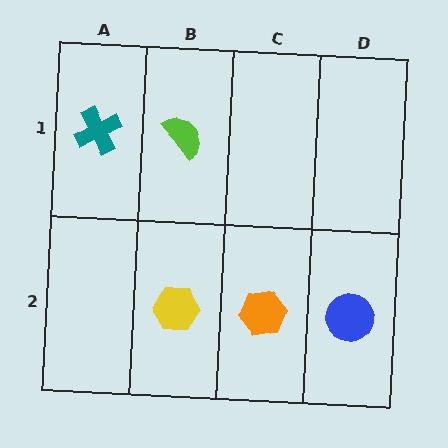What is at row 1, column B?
A lime semicircle.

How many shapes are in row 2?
3 shapes.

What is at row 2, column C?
An orange hexagon.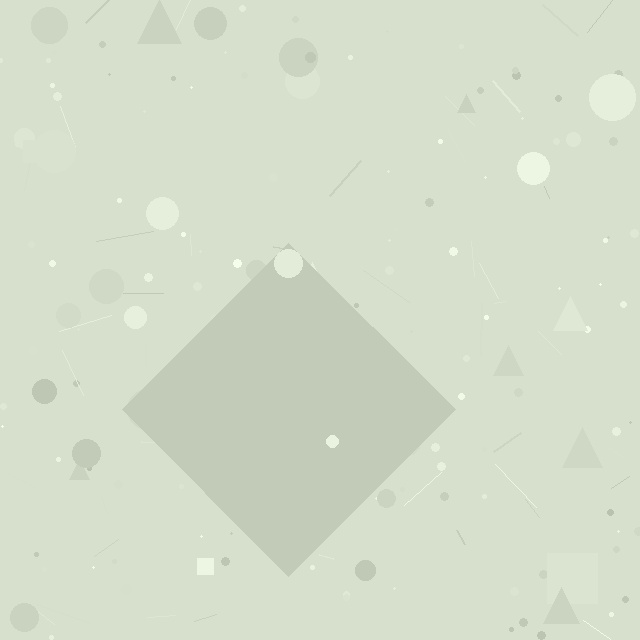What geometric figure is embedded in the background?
A diamond is embedded in the background.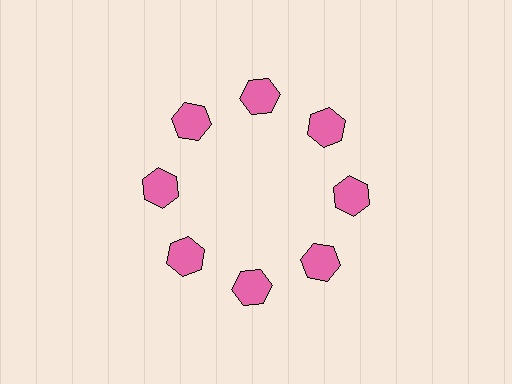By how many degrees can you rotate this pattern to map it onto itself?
The pattern maps onto itself every 45 degrees of rotation.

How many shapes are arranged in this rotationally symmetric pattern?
There are 8 shapes, arranged in 8 groups of 1.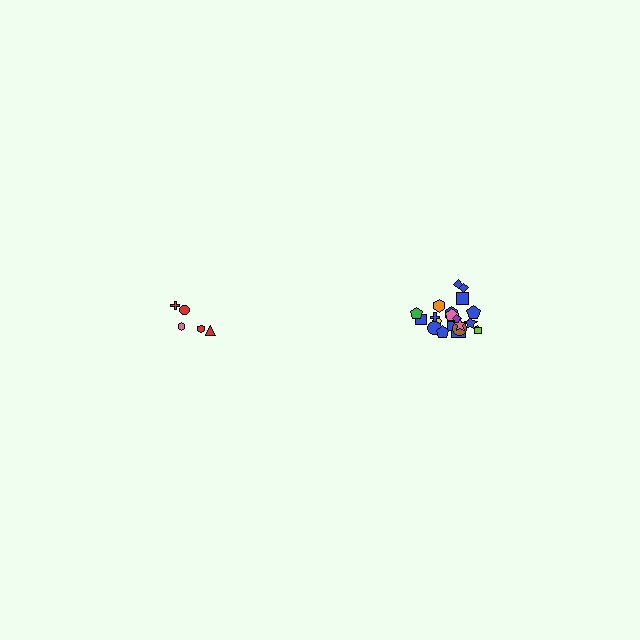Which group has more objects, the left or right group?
The right group.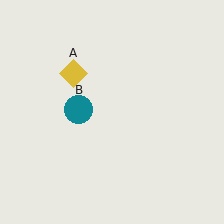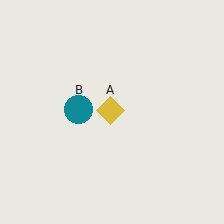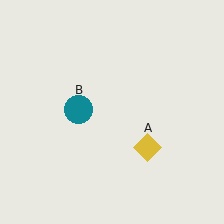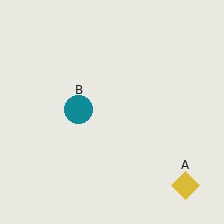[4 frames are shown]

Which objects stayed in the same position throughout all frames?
Teal circle (object B) remained stationary.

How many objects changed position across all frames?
1 object changed position: yellow diamond (object A).